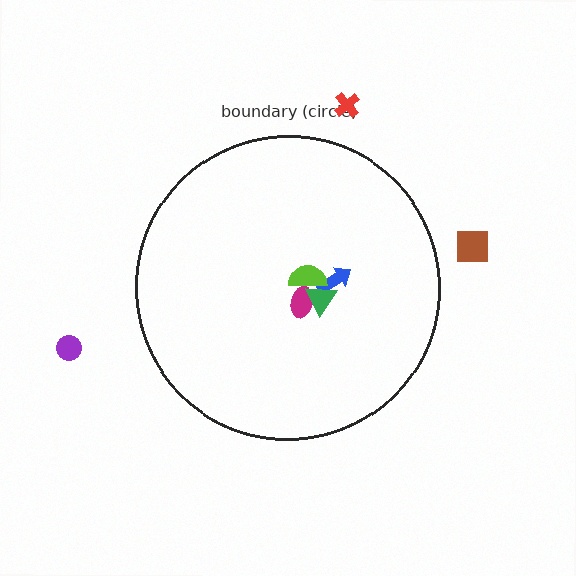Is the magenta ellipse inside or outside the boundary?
Inside.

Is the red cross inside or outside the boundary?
Outside.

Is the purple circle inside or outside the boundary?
Outside.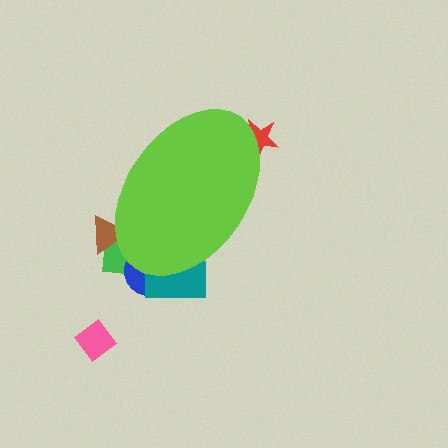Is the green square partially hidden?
Yes, the green square is partially hidden behind the lime ellipse.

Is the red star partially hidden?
Yes, the red star is partially hidden behind the lime ellipse.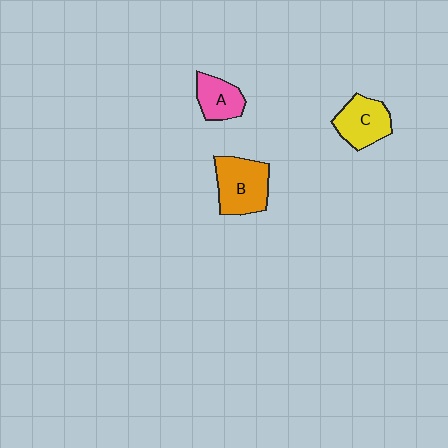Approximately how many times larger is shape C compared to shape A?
Approximately 1.3 times.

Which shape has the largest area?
Shape B (orange).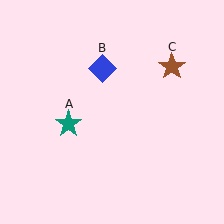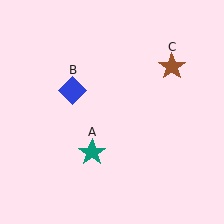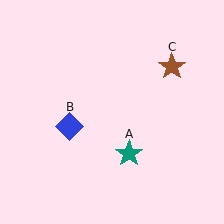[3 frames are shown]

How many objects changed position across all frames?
2 objects changed position: teal star (object A), blue diamond (object B).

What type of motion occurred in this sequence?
The teal star (object A), blue diamond (object B) rotated counterclockwise around the center of the scene.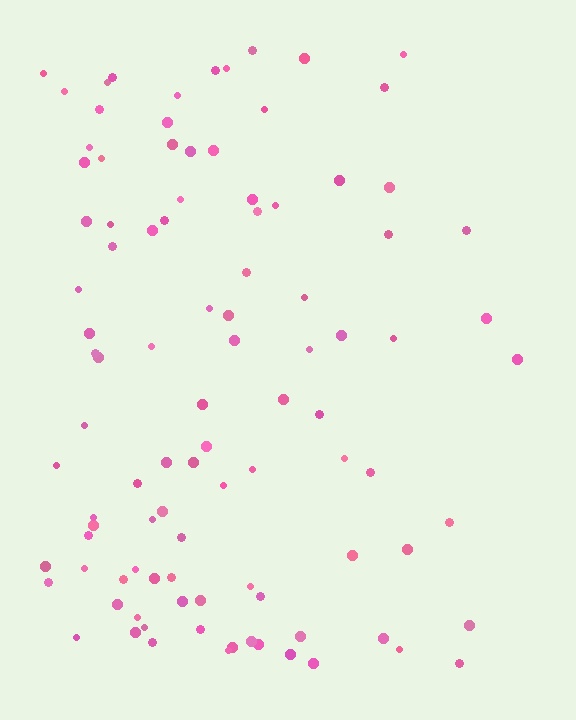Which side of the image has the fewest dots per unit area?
The right.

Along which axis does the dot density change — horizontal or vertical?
Horizontal.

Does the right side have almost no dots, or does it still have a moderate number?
Still a moderate number, just noticeably fewer than the left.